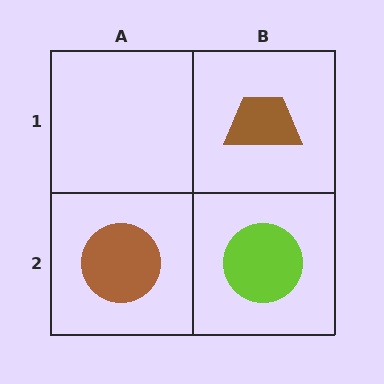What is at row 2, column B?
A lime circle.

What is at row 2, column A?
A brown circle.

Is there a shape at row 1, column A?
No, that cell is empty.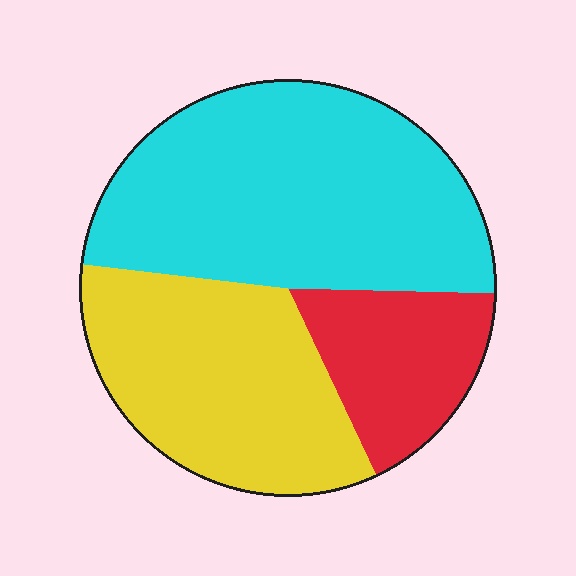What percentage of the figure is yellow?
Yellow covers roughly 35% of the figure.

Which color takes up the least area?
Red, at roughly 20%.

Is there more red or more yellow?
Yellow.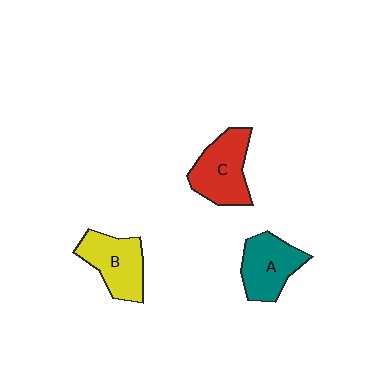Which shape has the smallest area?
Shape A (teal).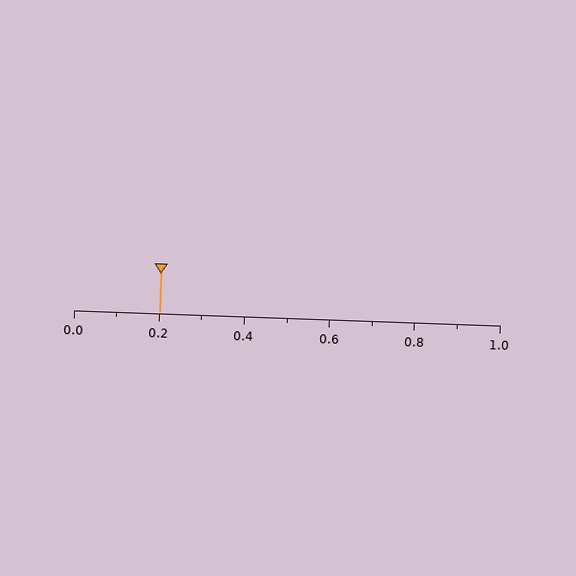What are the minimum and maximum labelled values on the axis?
The axis runs from 0.0 to 1.0.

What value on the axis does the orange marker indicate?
The marker indicates approximately 0.2.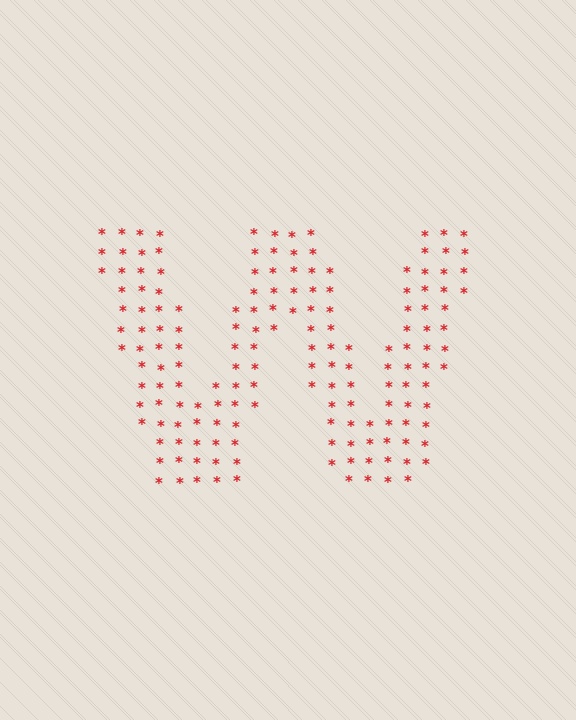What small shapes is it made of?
It is made of small asterisks.